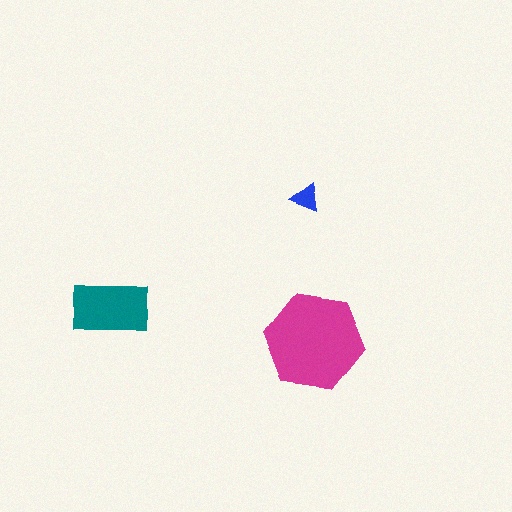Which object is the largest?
The magenta hexagon.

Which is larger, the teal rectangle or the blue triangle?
The teal rectangle.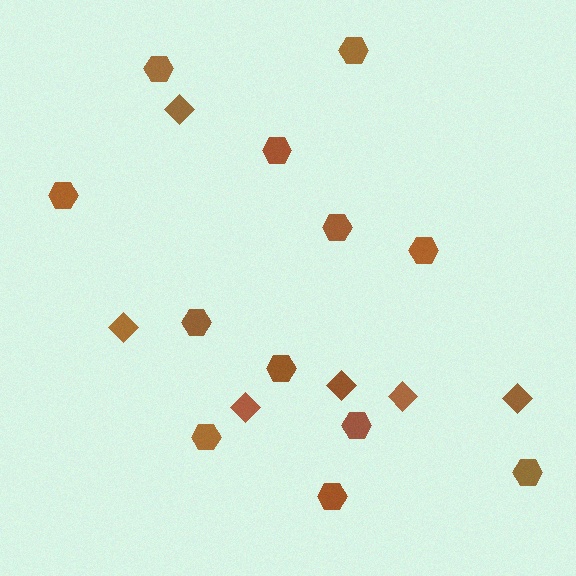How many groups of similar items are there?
There are 2 groups: one group of diamonds (6) and one group of hexagons (12).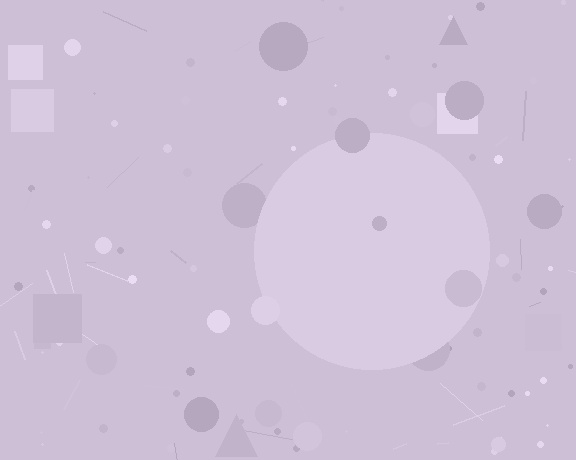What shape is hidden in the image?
A circle is hidden in the image.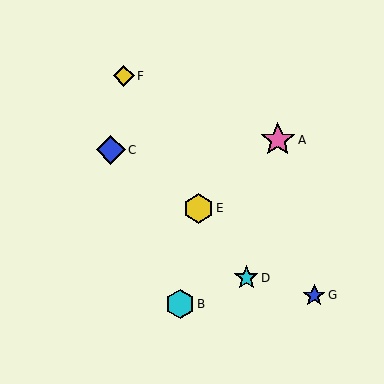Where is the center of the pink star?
The center of the pink star is at (278, 140).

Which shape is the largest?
The pink star (labeled A) is the largest.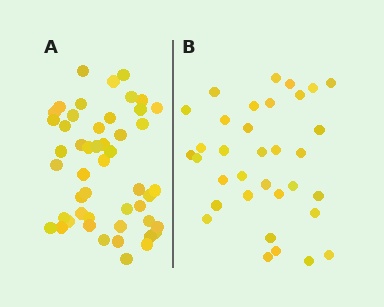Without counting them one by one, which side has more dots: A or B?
Region A (the left region) has more dots.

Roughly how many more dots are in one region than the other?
Region A has approximately 15 more dots than region B.